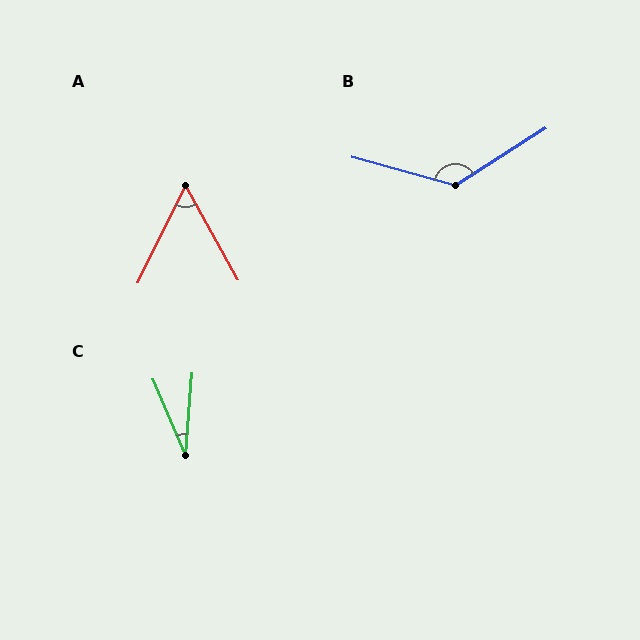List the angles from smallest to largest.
C (28°), A (55°), B (132°).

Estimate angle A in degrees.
Approximately 55 degrees.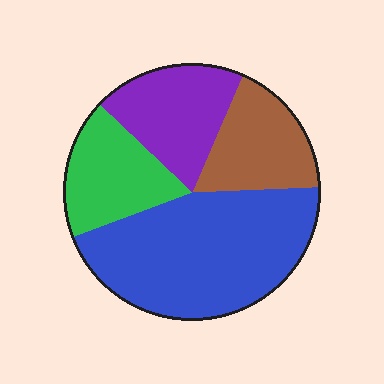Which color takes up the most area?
Blue, at roughly 45%.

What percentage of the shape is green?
Green takes up about one sixth (1/6) of the shape.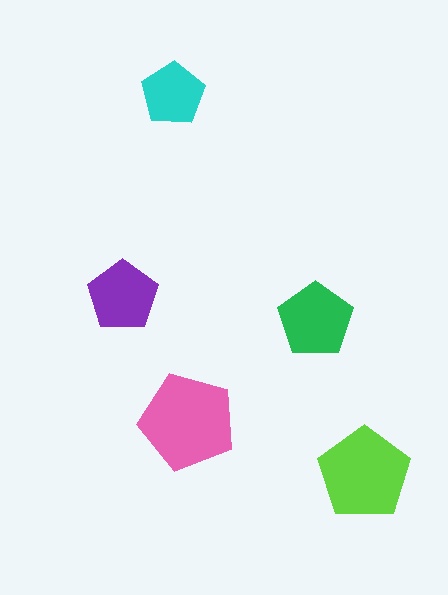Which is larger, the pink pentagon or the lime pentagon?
The pink one.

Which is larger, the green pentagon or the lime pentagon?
The lime one.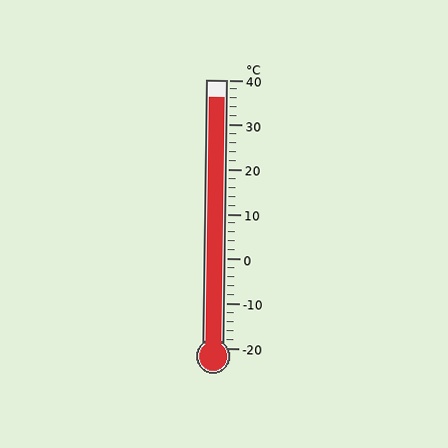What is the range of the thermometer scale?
The thermometer scale ranges from -20°C to 40°C.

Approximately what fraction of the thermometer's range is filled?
The thermometer is filled to approximately 95% of its range.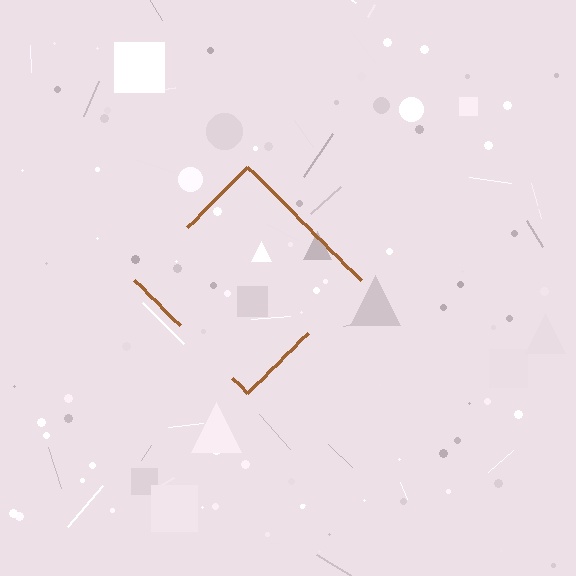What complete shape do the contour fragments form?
The contour fragments form a diamond.